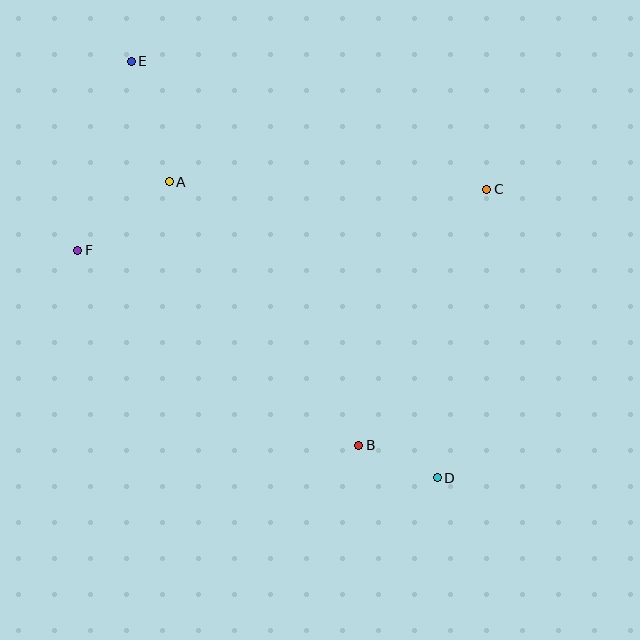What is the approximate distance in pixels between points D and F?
The distance between D and F is approximately 425 pixels.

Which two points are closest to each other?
Points B and D are closest to each other.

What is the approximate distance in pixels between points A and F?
The distance between A and F is approximately 114 pixels.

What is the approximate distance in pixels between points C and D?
The distance between C and D is approximately 293 pixels.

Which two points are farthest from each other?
Points D and E are farthest from each other.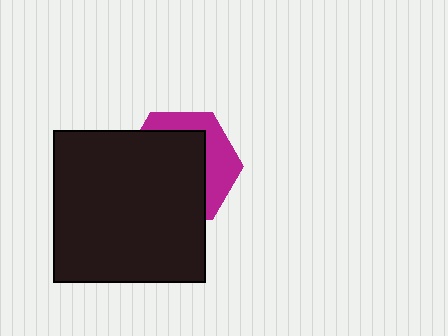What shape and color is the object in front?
The object in front is a black square.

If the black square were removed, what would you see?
You would see the complete magenta hexagon.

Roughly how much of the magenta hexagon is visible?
A small part of it is visible (roughly 35%).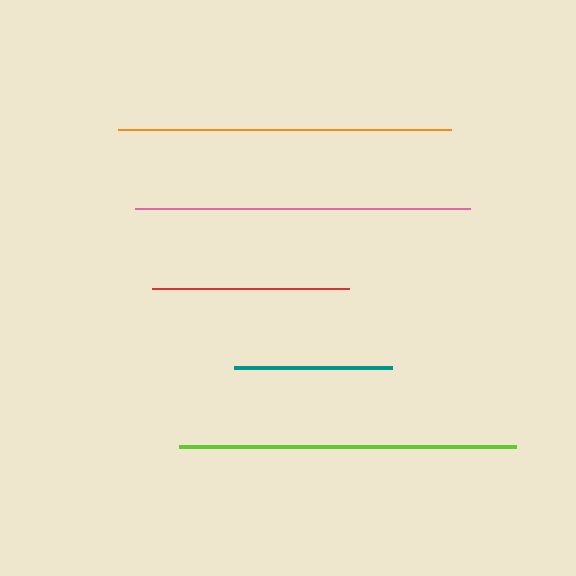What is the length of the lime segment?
The lime segment is approximately 337 pixels long.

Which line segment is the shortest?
The teal line is the shortest at approximately 157 pixels.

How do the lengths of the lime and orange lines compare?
The lime and orange lines are approximately the same length.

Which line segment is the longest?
The lime line is the longest at approximately 337 pixels.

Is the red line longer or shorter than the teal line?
The red line is longer than the teal line.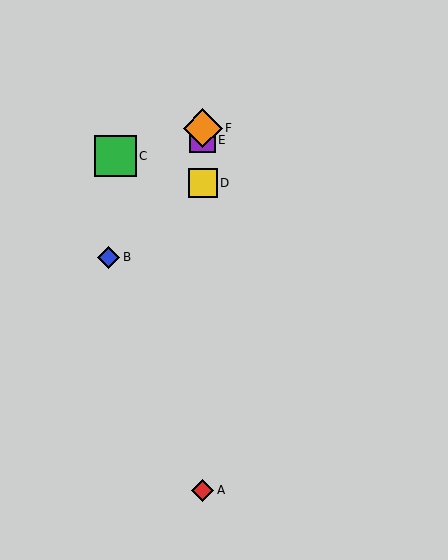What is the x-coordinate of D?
Object D is at x≈203.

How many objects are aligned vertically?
4 objects (A, D, E, F) are aligned vertically.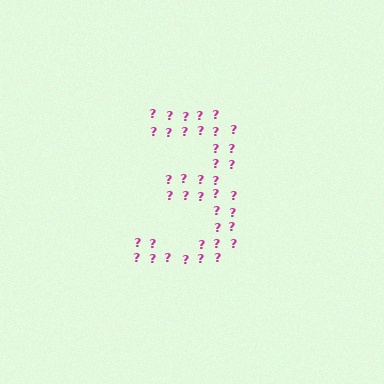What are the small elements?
The small elements are question marks.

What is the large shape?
The large shape is the digit 3.